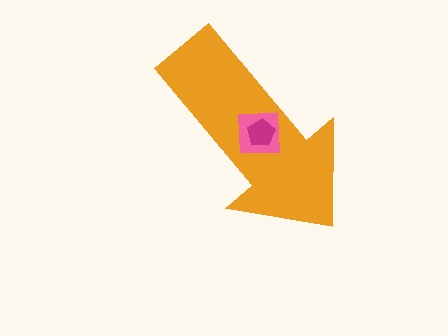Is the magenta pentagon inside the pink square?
Yes.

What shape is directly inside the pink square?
The magenta pentagon.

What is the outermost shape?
The orange arrow.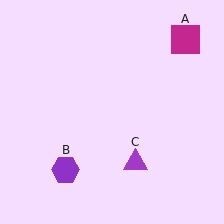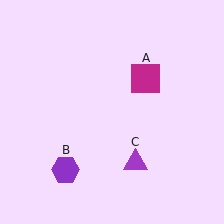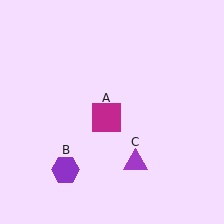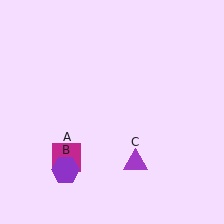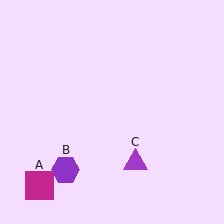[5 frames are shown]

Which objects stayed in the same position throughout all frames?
Purple hexagon (object B) and purple triangle (object C) remained stationary.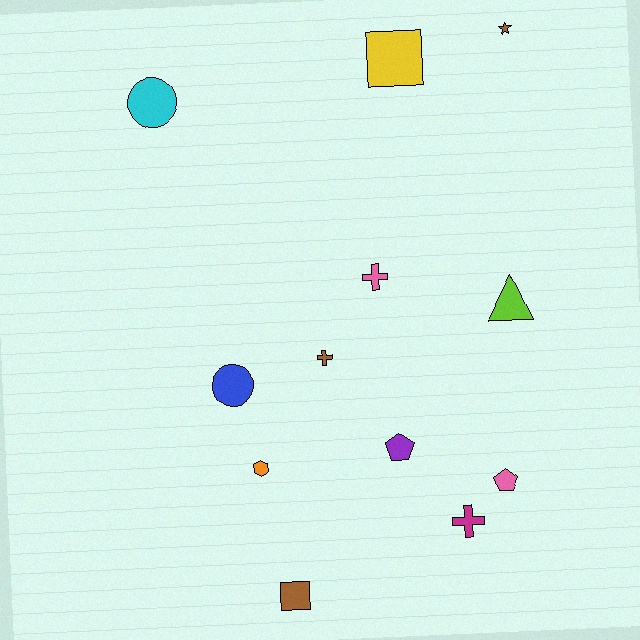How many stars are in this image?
There is 1 star.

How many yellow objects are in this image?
There is 1 yellow object.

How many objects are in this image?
There are 12 objects.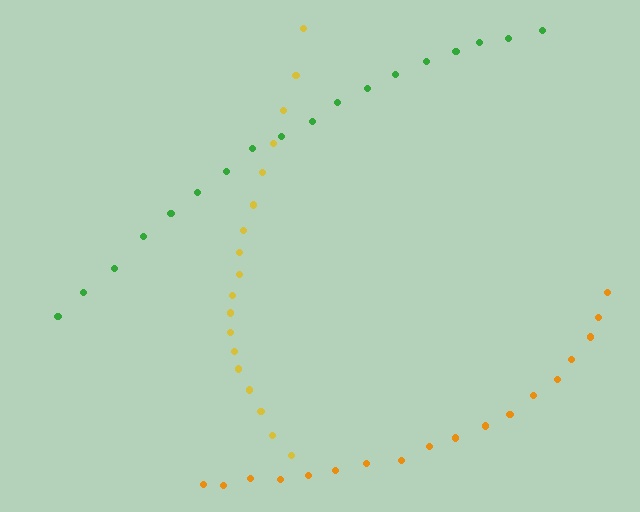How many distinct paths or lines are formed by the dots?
There are 3 distinct paths.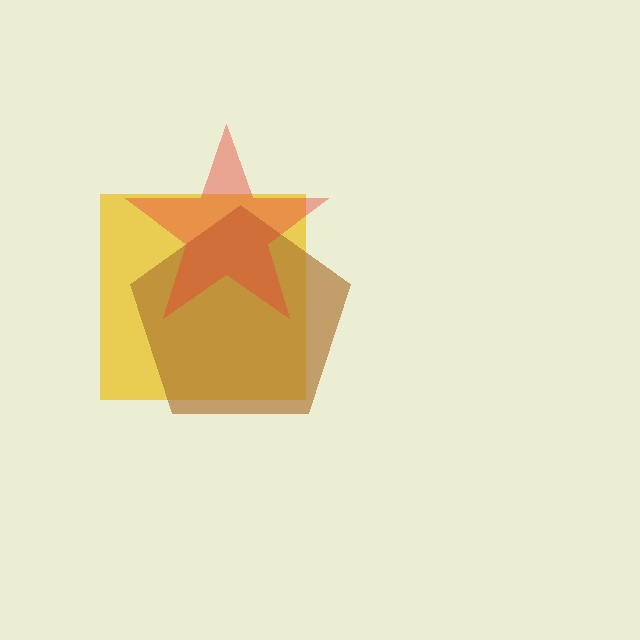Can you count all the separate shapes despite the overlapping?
Yes, there are 3 separate shapes.